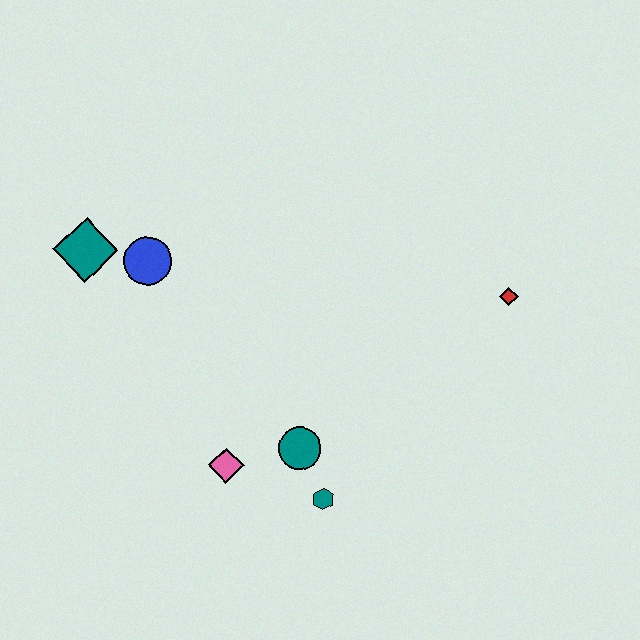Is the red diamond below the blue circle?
Yes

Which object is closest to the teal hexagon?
The teal circle is closest to the teal hexagon.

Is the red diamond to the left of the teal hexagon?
No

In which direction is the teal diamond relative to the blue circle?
The teal diamond is to the left of the blue circle.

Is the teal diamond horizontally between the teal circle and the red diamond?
No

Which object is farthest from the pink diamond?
The red diamond is farthest from the pink diamond.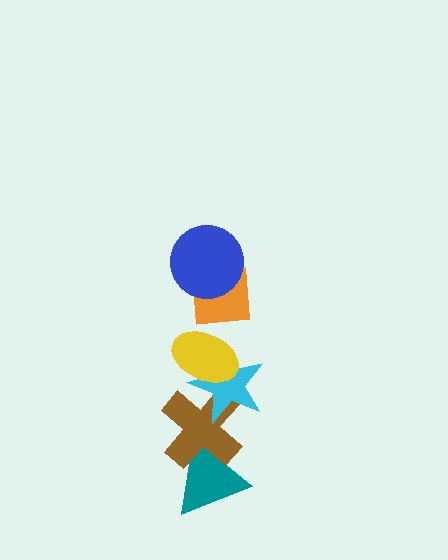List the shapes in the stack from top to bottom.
From top to bottom: the blue circle, the orange square, the yellow ellipse, the cyan star, the brown cross, the teal triangle.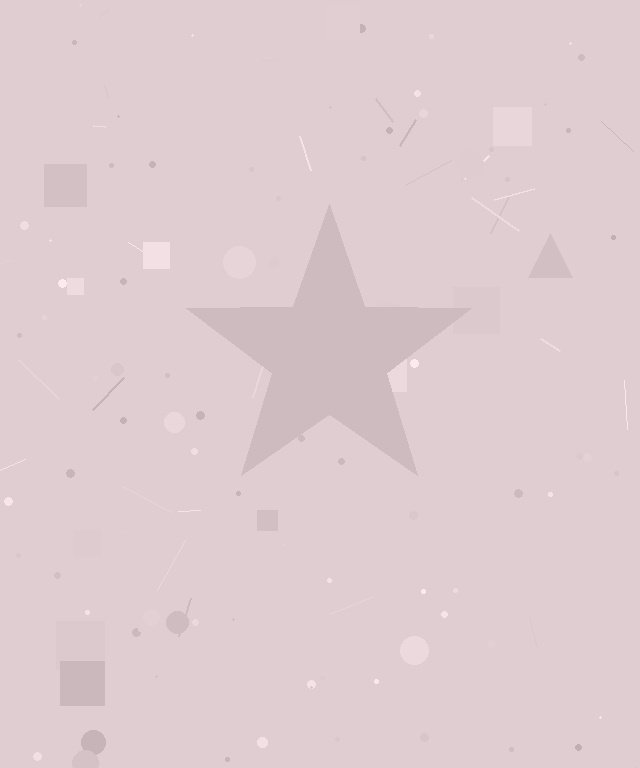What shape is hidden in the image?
A star is hidden in the image.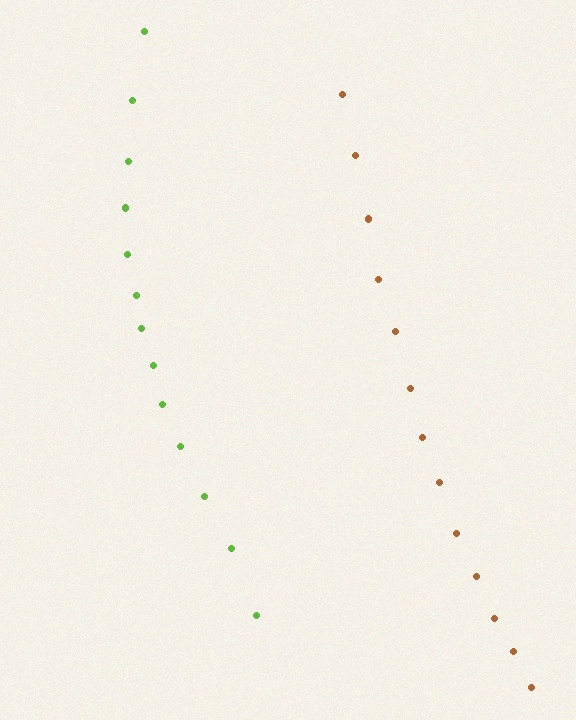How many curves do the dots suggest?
There are 2 distinct paths.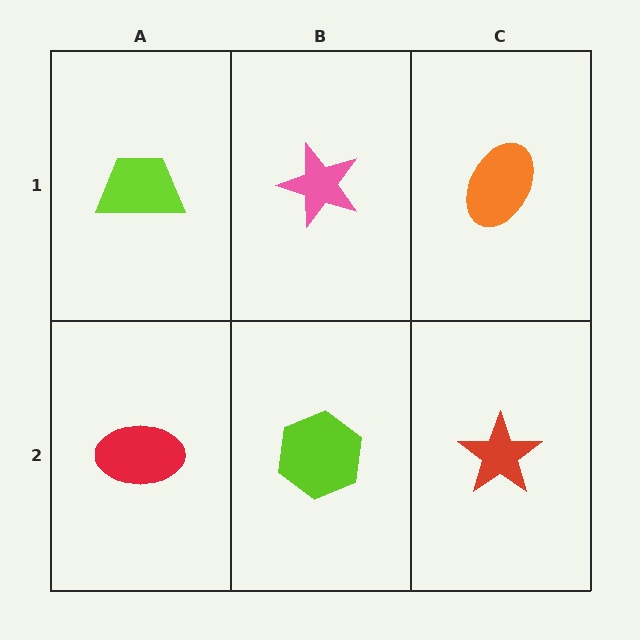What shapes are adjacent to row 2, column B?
A pink star (row 1, column B), a red ellipse (row 2, column A), a red star (row 2, column C).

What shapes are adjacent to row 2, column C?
An orange ellipse (row 1, column C), a lime hexagon (row 2, column B).